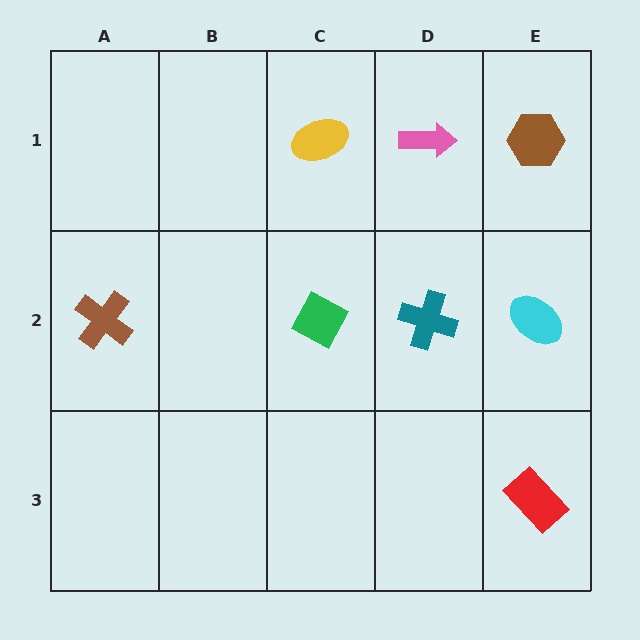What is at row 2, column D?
A teal cross.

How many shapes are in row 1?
3 shapes.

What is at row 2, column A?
A brown cross.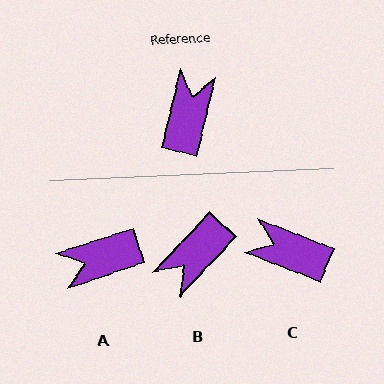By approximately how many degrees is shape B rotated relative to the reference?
Approximately 150 degrees counter-clockwise.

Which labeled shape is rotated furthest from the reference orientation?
B, about 150 degrees away.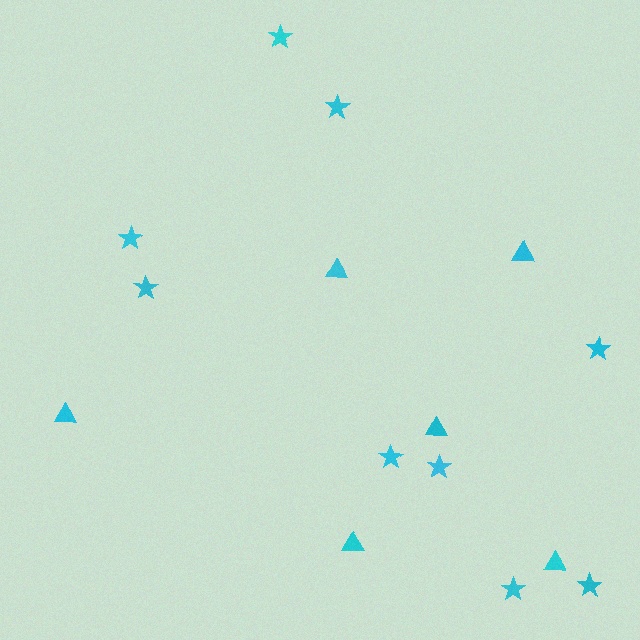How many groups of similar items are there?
There are 2 groups: one group of triangles (6) and one group of stars (9).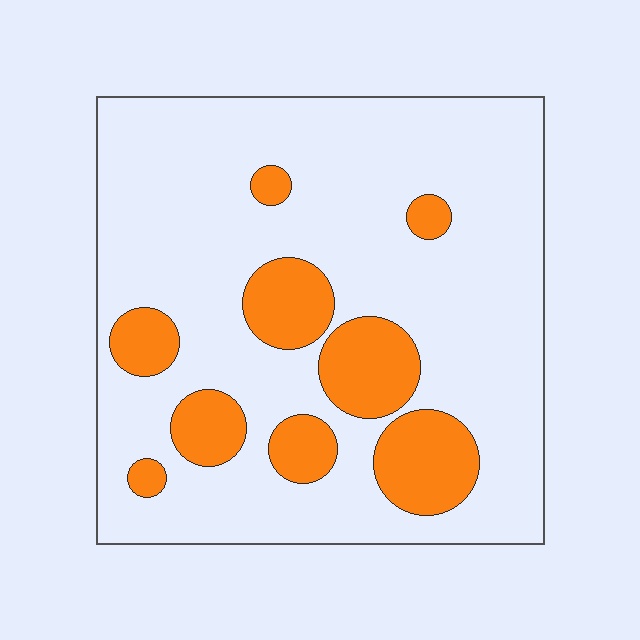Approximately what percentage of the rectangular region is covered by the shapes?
Approximately 20%.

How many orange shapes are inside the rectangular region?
9.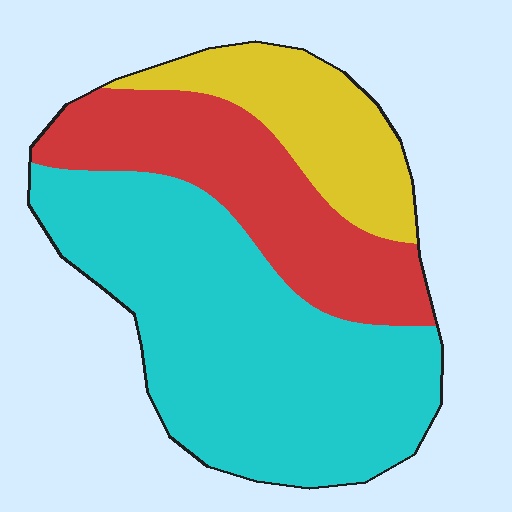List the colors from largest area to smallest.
From largest to smallest: cyan, red, yellow.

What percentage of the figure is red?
Red takes up about one quarter (1/4) of the figure.